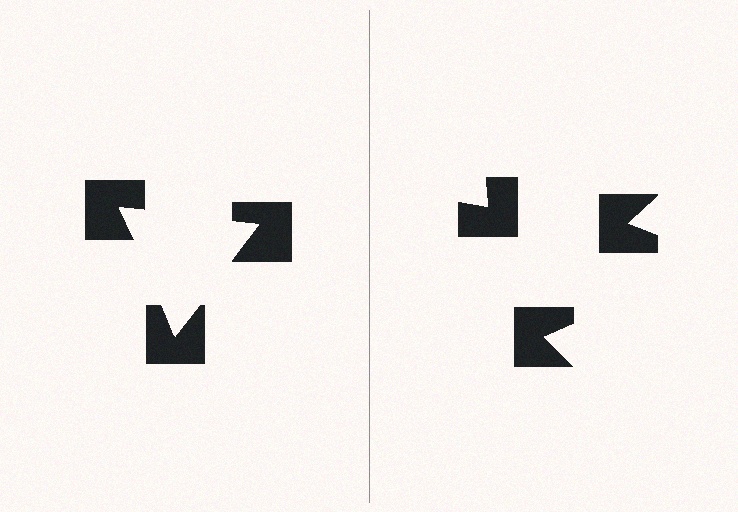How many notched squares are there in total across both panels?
6 — 3 on each side.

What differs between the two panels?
The notched squares are positioned identically on both sides; only the wedge orientations differ. On the left they align to a triangle; on the right they are misaligned.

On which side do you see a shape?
An illusory triangle appears on the left side. On the right side the wedge cuts are rotated, so no coherent shape forms.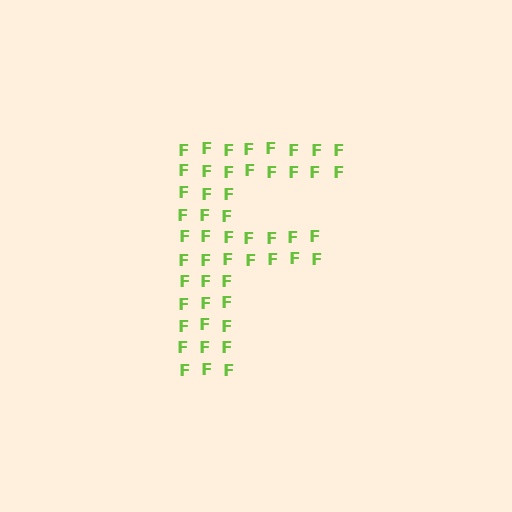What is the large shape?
The large shape is the letter F.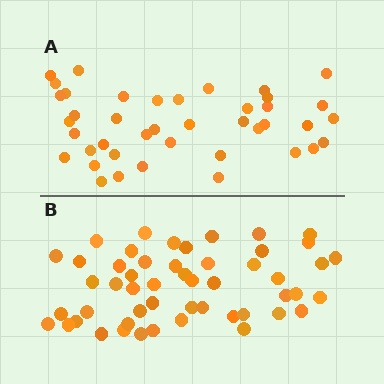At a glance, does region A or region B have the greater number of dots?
Region B (the bottom region) has more dots.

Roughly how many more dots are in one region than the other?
Region B has roughly 10 or so more dots than region A.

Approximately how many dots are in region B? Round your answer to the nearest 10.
About 50 dots. (The exact count is 51, which rounds to 50.)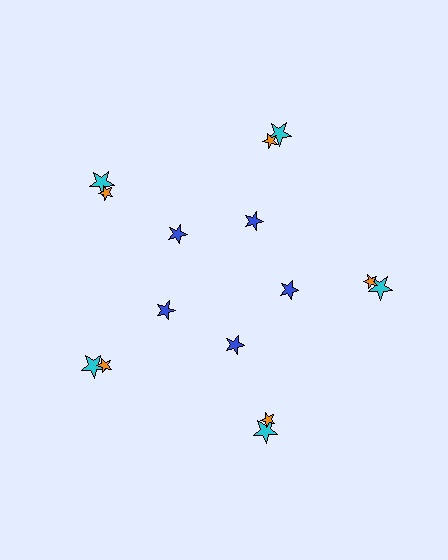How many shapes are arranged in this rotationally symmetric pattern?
There are 15 shapes, arranged in 5 groups of 3.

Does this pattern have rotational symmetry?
Yes, this pattern has 5-fold rotational symmetry. It looks the same after rotating 72 degrees around the center.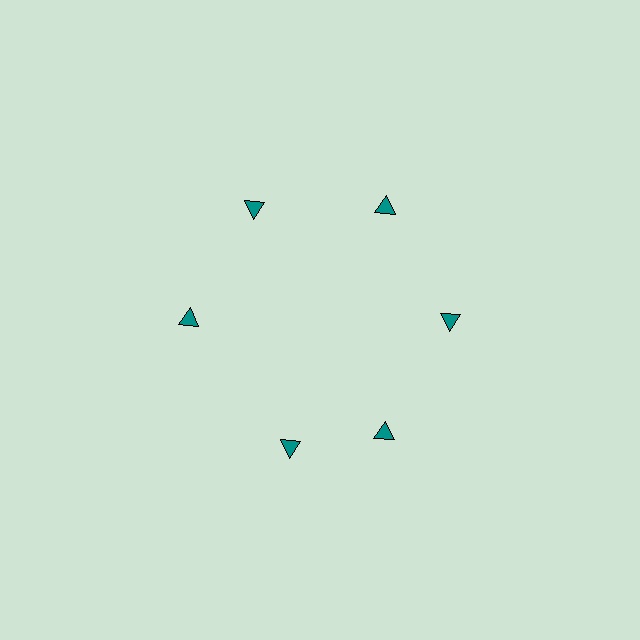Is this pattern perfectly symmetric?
No. The 6 teal triangles are arranged in a ring, but one element near the 7 o'clock position is rotated out of alignment along the ring, breaking the 6-fold rotational symmetry.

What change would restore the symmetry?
The symmetry would be restored by rotating it back into even spacing with its neighbors so that all 6 triangles sit at equal angles and equal distance from the center.